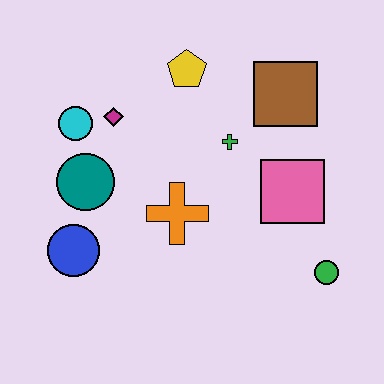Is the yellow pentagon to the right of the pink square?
No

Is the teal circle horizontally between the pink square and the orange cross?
No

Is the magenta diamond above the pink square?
Yes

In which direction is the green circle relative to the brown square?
The green circle is below the brown square.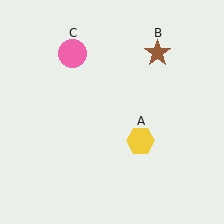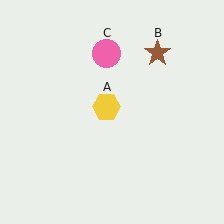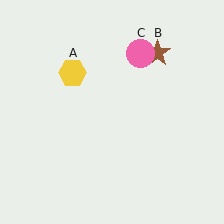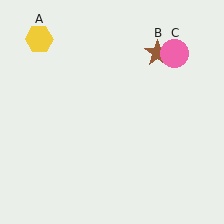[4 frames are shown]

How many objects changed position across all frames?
2 objects changed position: yellow hexagon (object A), pink circle (object C).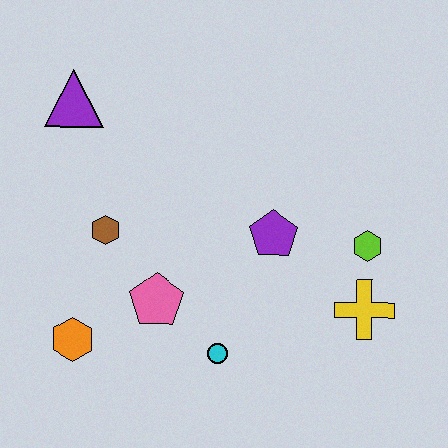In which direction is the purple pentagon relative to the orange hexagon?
The purple pentagon is to the right of the orange hexagon.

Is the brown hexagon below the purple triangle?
Yes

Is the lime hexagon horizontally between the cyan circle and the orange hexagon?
No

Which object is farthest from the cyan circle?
The purple triangle is farthest from the cyan circle.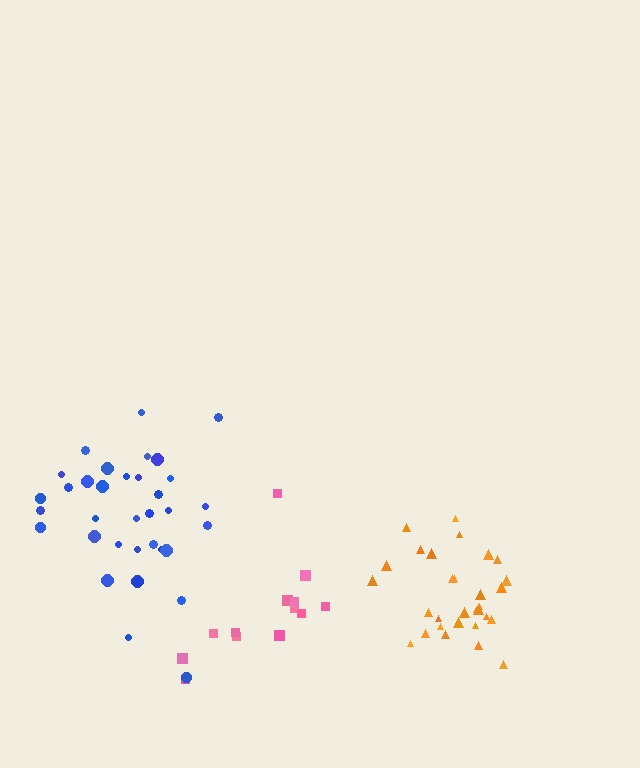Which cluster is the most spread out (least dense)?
Pink.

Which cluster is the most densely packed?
Orange.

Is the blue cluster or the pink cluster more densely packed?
Blue.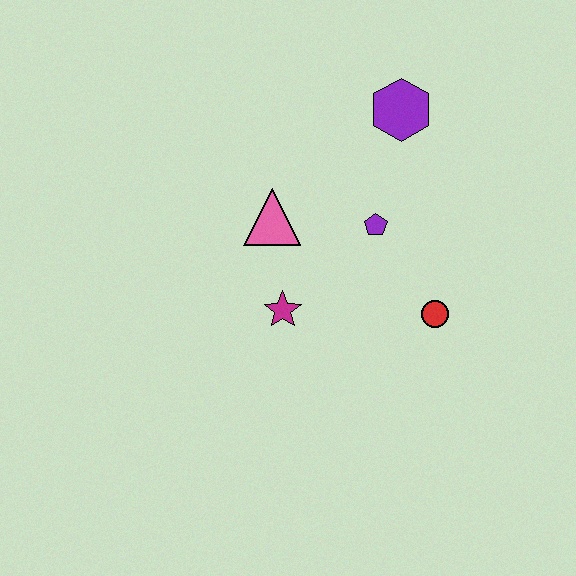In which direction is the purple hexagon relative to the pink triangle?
The purple hexagon is to the right of the pink triangle.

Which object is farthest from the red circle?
The purple hexagon is farthest from the red circle.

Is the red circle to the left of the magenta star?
No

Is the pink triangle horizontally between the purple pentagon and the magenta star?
No